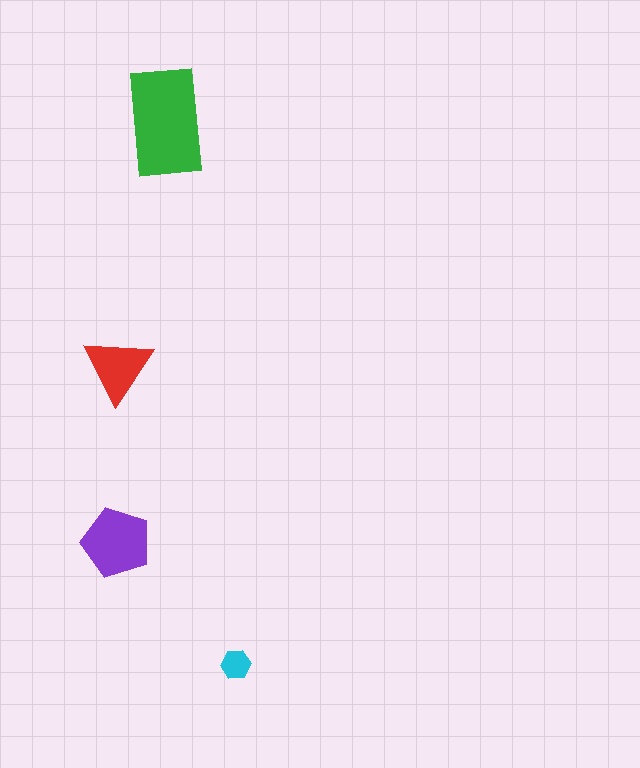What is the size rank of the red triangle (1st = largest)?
3rd.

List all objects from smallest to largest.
The cyan hexagon, the red triangle, the purple pentagon, the green rectangle.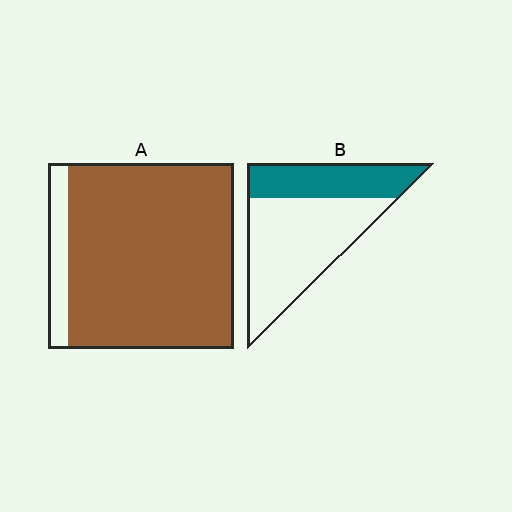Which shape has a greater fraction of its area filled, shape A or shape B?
Shape A.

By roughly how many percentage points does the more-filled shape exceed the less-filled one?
By roughly 55 percentage points (A over B).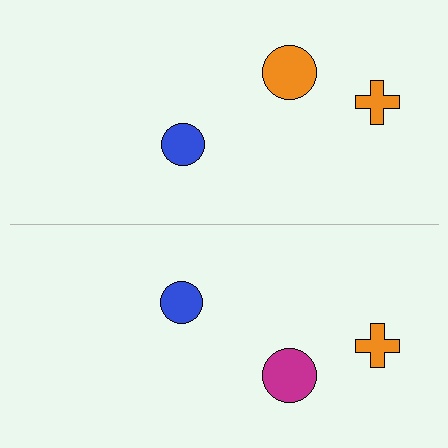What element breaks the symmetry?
The magenta circle on the bottom side breaks the symmetry — its mirror counterpart is orange.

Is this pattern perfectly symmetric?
No, the pattern is not perfectly symmetric. The magenta circle on the bottom side breaks the symmetry — its mirror counterpart is orange.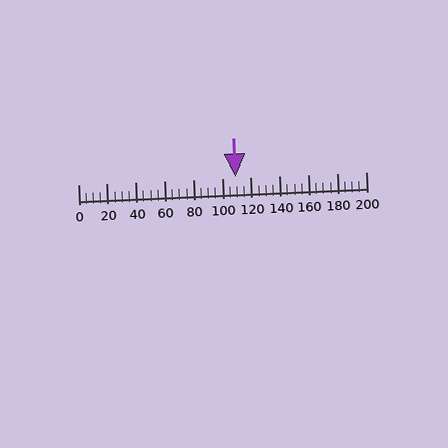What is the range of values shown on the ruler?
The ruler shows values from 0 to 200.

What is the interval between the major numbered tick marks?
The major tick marks are spaced 20 units apart.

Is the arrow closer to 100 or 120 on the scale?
The arrow is closer to 100.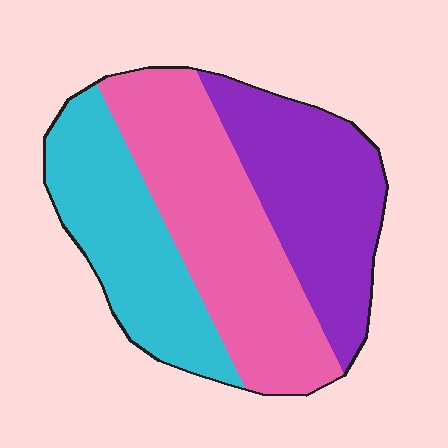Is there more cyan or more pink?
Pink.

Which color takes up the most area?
Pink, at roughly 40%.